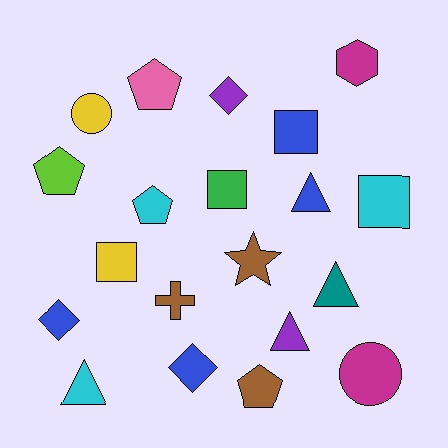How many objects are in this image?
There are 20 objects.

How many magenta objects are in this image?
There are 2 magenta objects.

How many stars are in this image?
There is 1 star.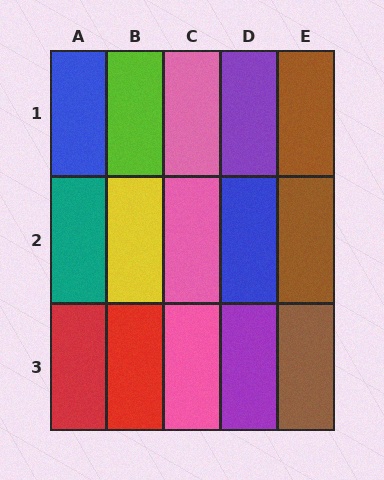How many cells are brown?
3 cells are brown.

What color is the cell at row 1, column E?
Brown.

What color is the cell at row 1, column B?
Lime.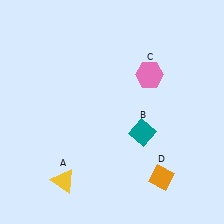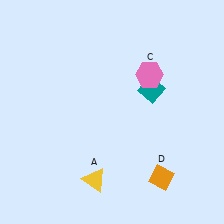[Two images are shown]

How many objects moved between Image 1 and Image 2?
2 objects moved between the two images.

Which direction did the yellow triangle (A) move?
The yellow triangle (A) moved right.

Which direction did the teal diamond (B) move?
The teal diamond (B) moved up.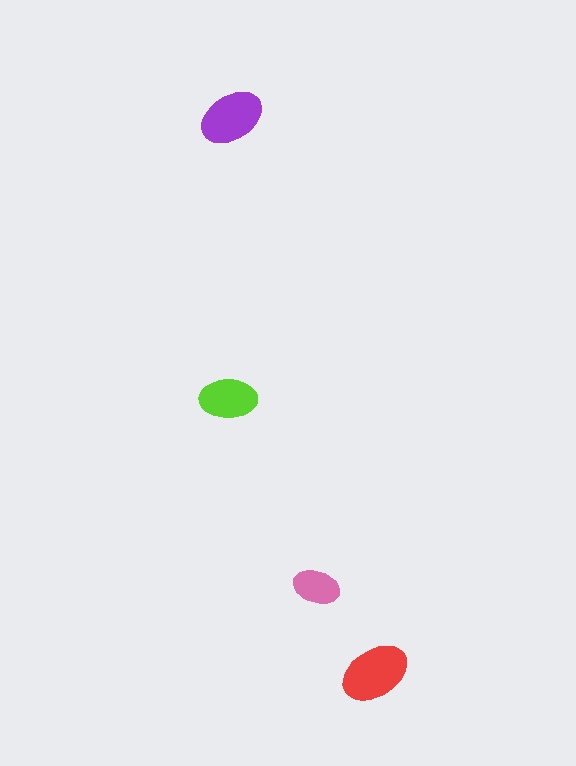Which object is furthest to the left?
The lime ellipse is leftmost.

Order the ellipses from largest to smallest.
the red one, the purple one, the lime one, the pink one.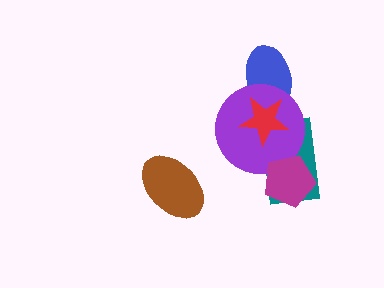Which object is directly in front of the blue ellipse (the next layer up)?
The purple circle is directly in front of the blue ellipse.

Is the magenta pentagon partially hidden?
No, no other shape covers it.